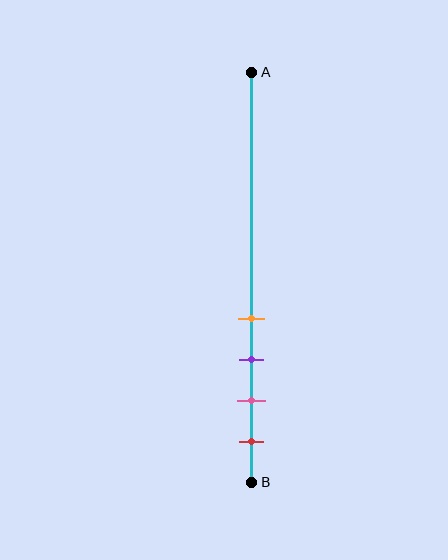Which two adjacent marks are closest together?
The orange and purple marks are the closest adjacent pair.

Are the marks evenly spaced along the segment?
Yes, the marks are approximately evenly spaced.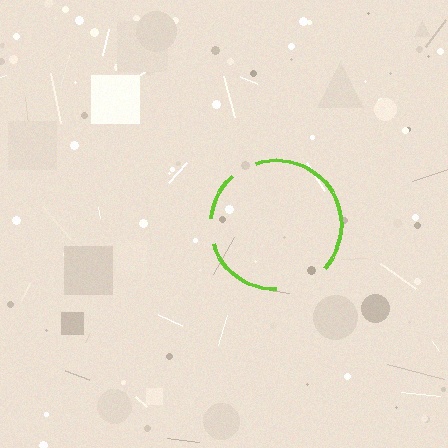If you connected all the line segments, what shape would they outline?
They would outline a circle.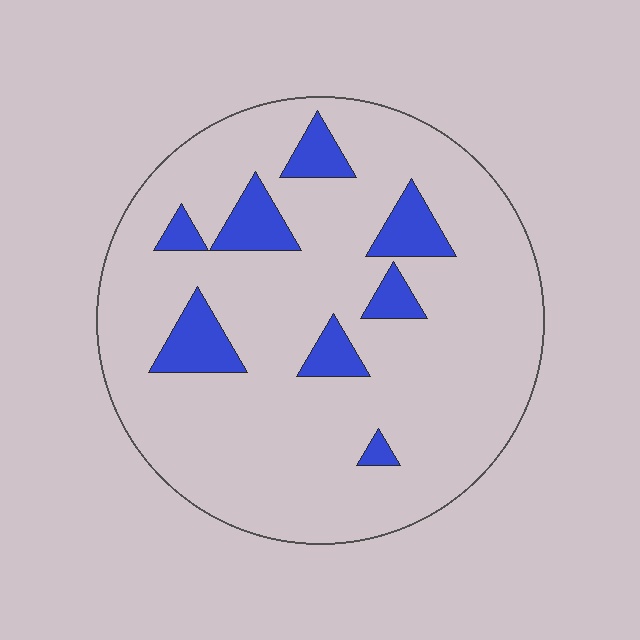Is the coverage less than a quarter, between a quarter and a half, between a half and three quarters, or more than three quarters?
Less than a quarter.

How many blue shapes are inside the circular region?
8.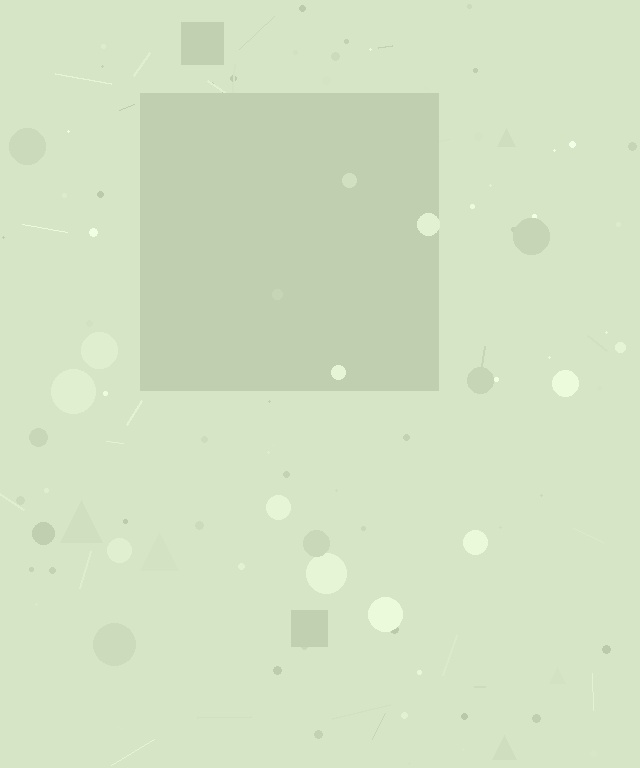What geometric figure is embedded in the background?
A square is embedded in the background.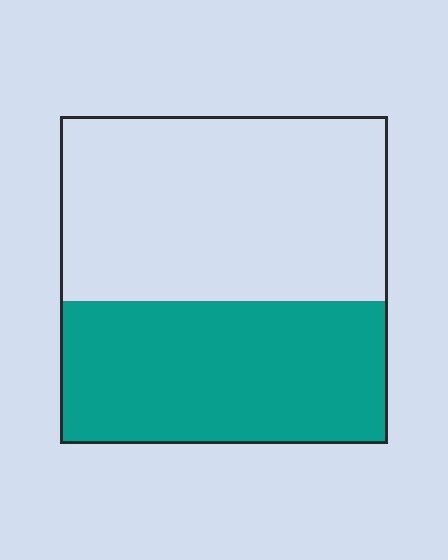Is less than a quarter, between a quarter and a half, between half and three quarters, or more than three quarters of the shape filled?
Between a quarter and a half.